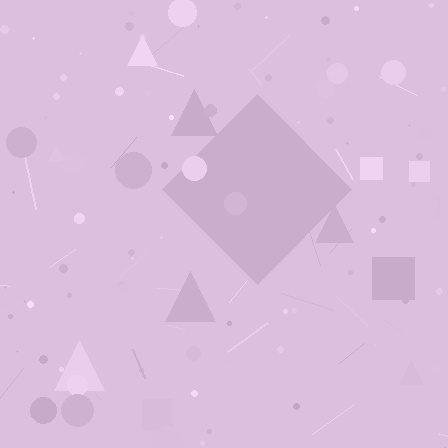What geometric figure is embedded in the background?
A diamond is embedded in the background.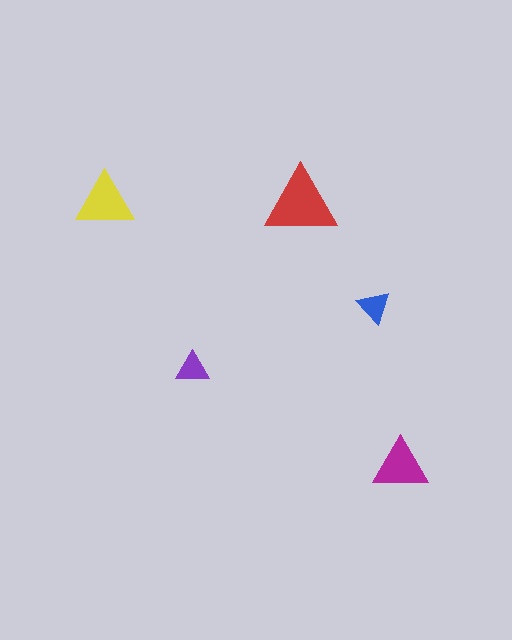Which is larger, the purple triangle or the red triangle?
The red one.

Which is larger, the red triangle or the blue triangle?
The red one.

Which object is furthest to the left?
The yellow triangle is leftmost.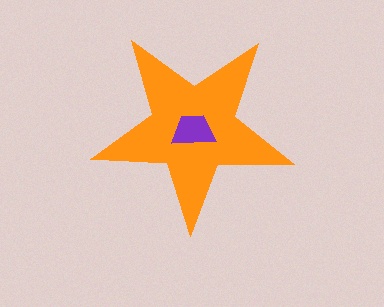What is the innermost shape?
The purple trapezoid.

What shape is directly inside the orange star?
The purple trapezoid.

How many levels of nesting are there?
2.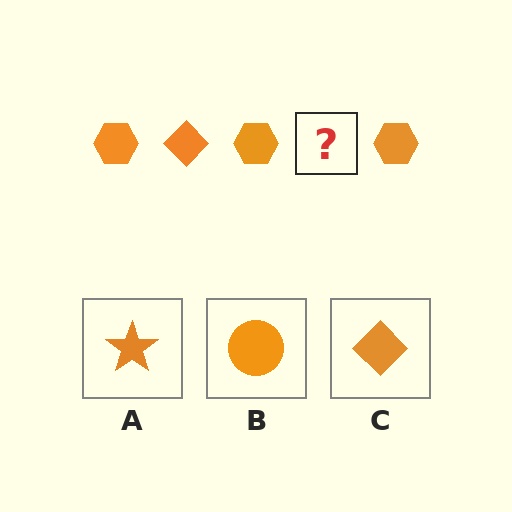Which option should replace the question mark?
Option C.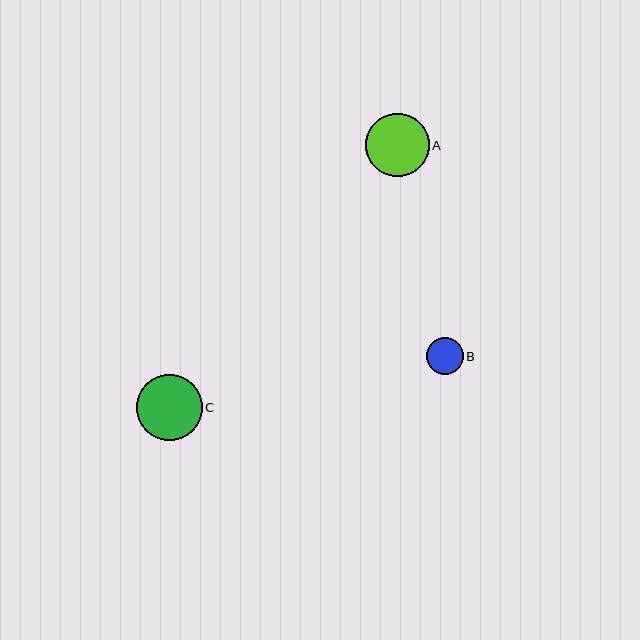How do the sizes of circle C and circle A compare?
Circle C and circle A are approximately the same size.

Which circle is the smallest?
Circle B is the smallest with a size of approximately 36 pixels.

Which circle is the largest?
Circle C is the largest with a size of approximately 66 pixels.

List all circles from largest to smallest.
From largest to smallest: C, A, B.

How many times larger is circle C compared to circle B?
Circle C is approximately 1.8 times the size of circle B.